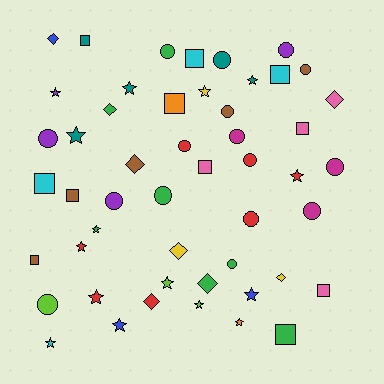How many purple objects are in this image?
There are 4 purple objects.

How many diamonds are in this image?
There are 8 diamonds.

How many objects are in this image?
There are 50 objects.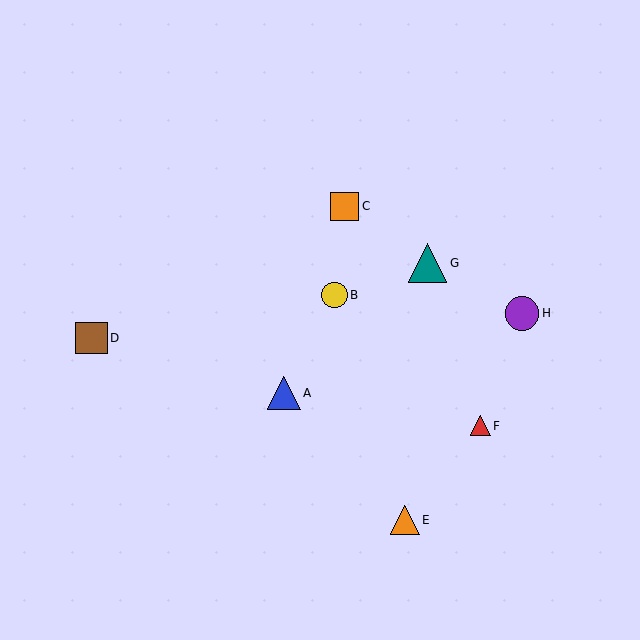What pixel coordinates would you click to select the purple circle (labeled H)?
Click at (522, 313) to select the purple circle H.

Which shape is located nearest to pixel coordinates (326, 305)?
The yellow circle (labeled B) at (334, 295) is nearest to that location.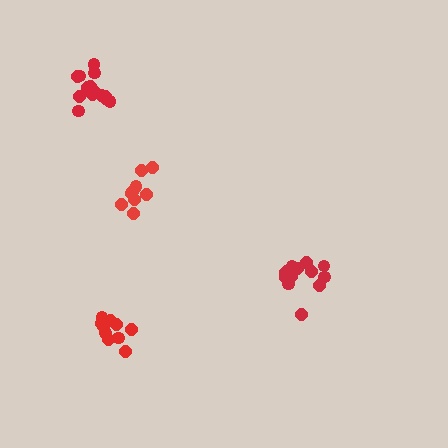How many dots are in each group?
Group 1: 10 dots, Group 2: 14 dots, Group 3: 14 dots, Group 4: 9 dots (47 total).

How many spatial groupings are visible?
There are 4 spatial groupings.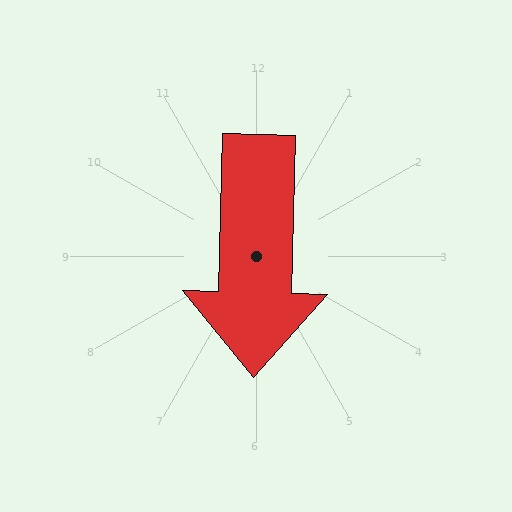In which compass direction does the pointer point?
South.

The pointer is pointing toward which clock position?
Roughly 6 o'clock.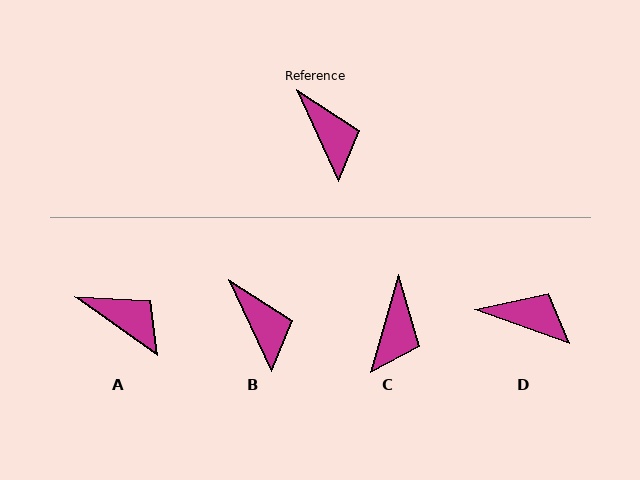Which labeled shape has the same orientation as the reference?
B.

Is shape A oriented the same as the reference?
No, it is off by about 30 degrees.